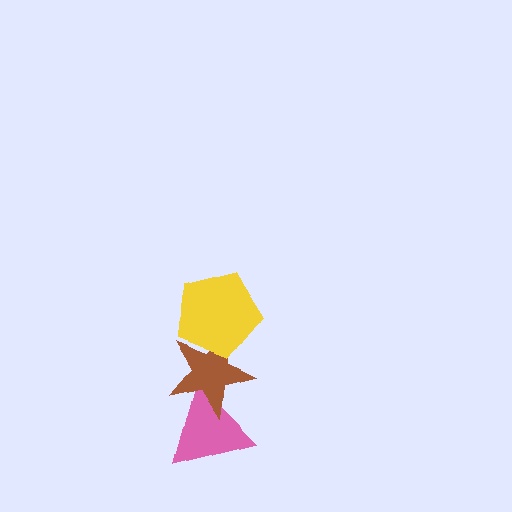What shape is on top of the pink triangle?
The brown star is on top of the pink triangle.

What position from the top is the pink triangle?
The pink triangle is 3rd from the top.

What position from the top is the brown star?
The brown star is 2nd from the top.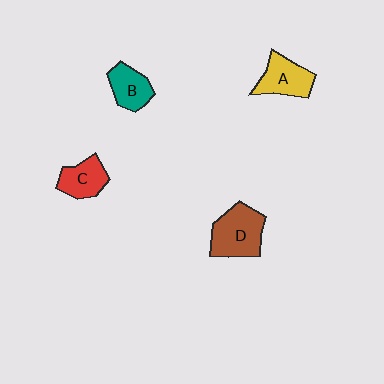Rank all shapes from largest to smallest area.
From largest to smallest: D (brown), A (yellow), C (red), B (teal).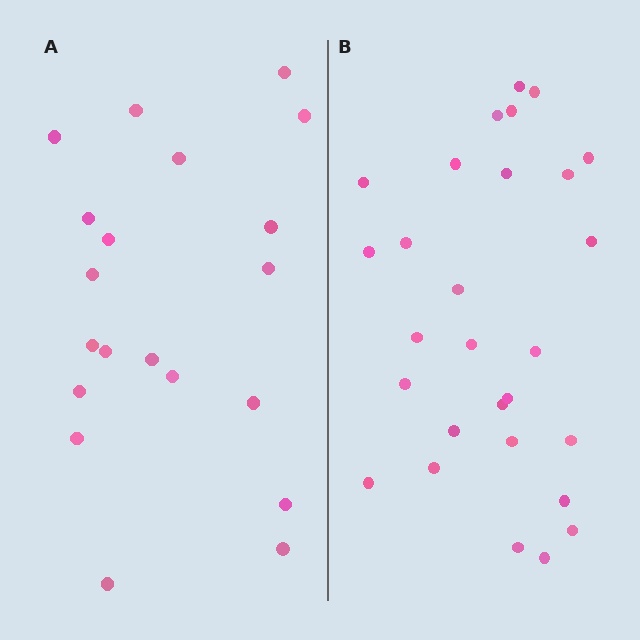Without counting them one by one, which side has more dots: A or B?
Region B (the right region) has more dots.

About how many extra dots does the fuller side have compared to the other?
Region B has roughly 8 or so more dots than region A.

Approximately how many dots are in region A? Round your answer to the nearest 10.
About 20 dots.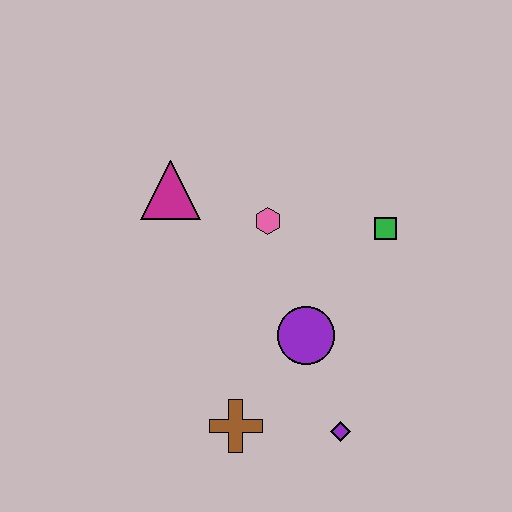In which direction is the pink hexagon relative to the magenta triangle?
The pink hexagon is to the right of the magenta triangle.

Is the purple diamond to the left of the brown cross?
No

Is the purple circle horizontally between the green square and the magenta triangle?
Yes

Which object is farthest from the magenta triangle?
The purple diamond is farthest from the magenta triangle.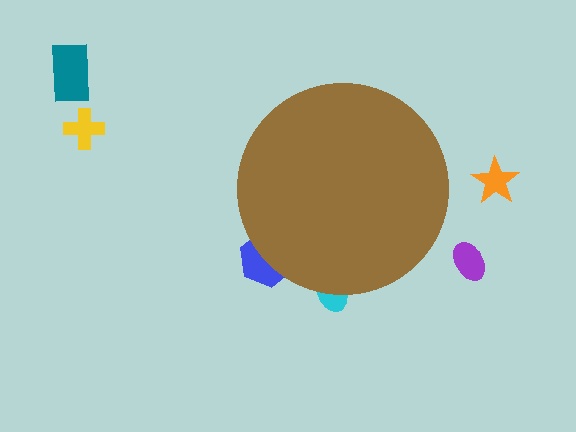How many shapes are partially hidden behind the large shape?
2 shapes are partially hidden.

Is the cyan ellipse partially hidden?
Yes, the cyan ellipse is partially hidden behind the brown circle.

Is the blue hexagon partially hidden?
Yes, the blue hexagon is partially hidden behind the brown circle.